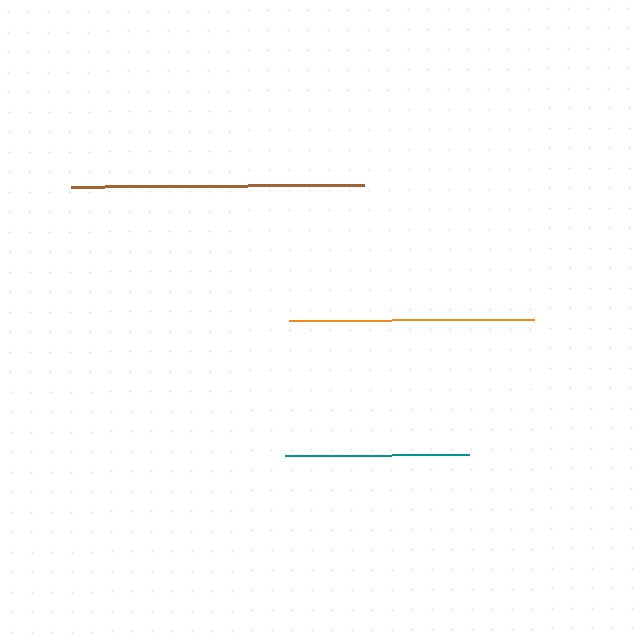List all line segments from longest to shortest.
From longest to shortest: brown, orange, teal.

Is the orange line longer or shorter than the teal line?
The orange line is longer than the teal line.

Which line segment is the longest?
The brown line is the longest at approximately 292 pixels.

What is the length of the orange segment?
The orange segment is approximately 245 pixels long.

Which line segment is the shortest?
The teal line is the shortest at approximately 184 pixels.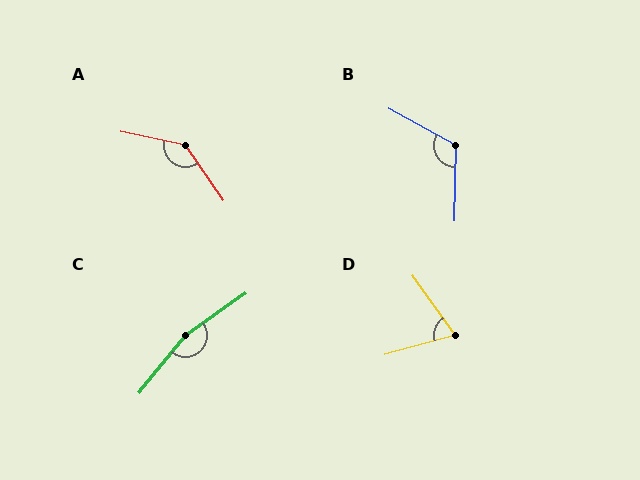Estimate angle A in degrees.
Approximately 137 degrees.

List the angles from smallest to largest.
D (70°), B (118°), A (137°), C (164°).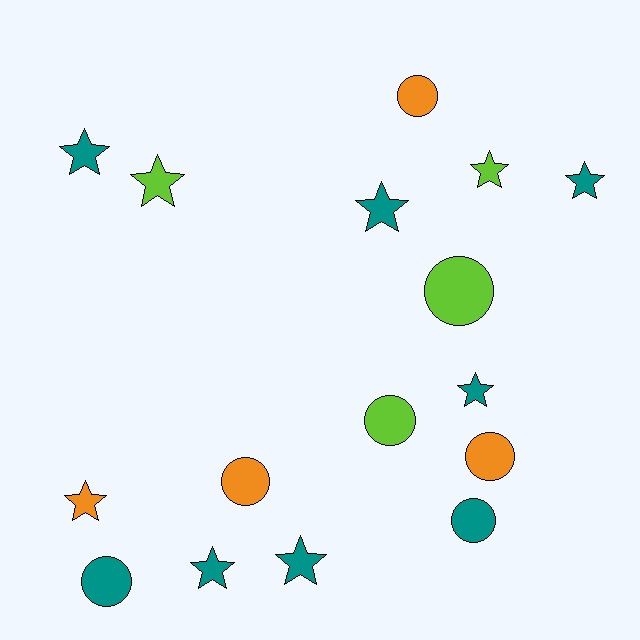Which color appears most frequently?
Teal, with 8 objects.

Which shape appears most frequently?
Star, with 9 objects.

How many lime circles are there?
There are 2 lime circles.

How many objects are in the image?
There are 16 objects.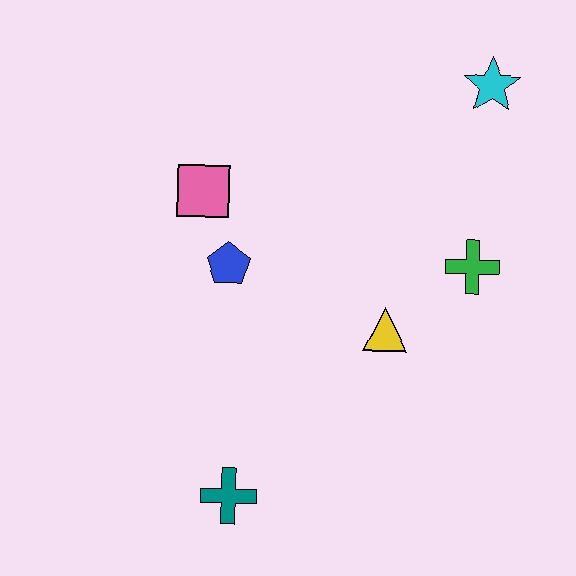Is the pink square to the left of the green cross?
Yes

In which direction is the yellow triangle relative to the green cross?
The yellow triangle is to the left of the green cross.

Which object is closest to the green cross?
The yellow triangle is closest to the green cross.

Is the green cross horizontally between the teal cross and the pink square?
No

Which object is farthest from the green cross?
The teal cross is farthest from the green cross.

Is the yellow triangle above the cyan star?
No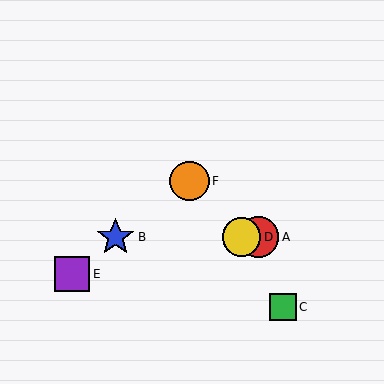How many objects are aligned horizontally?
3 objects (A, B, D) are aligned horizontally.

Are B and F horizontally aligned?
No, B is at y≈237 and F is at y≈181.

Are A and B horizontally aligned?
Yes, both are at y≈237.